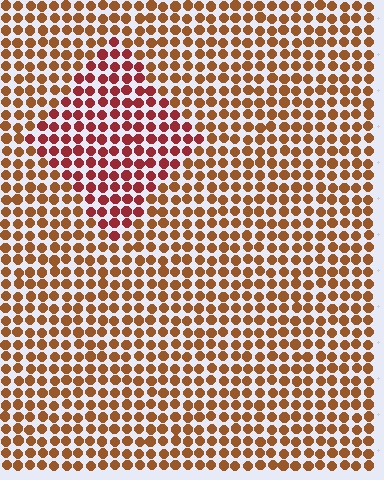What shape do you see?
I see a diamond.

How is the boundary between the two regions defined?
The boundary is defined purely by a slight shift in hue (about 31 degrees). Spacing, size, and orientation are identical on both sides.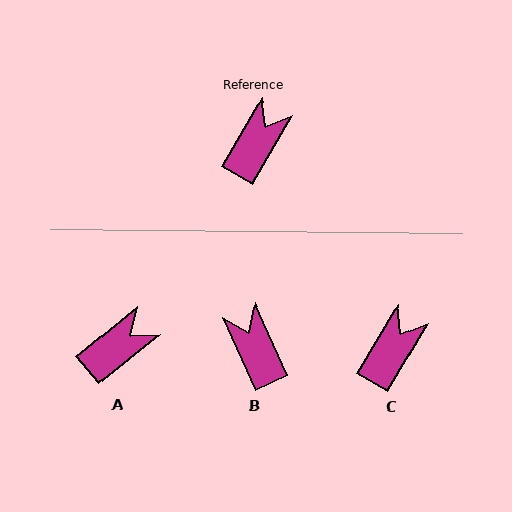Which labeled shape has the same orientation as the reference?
C.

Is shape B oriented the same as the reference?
No, it is off by about 55 degrees.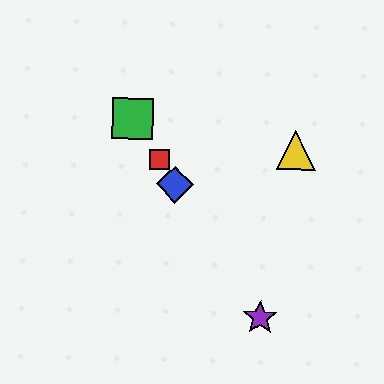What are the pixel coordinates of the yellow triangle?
The yellow triangle is at (296, 150).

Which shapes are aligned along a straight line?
The red square, the blue diamond, the green square, the purple star are aligned along a straight line.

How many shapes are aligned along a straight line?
4 shapes (the red square, the blue diamond, the green square, the purple star) are aligned along a straight line.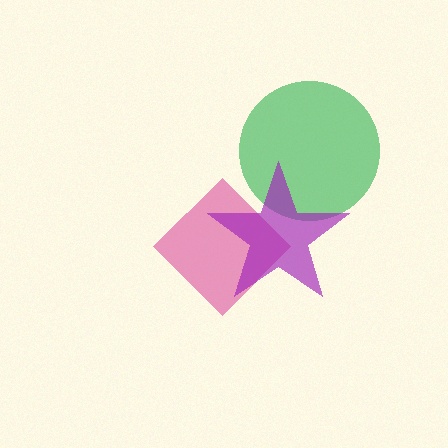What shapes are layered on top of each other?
The layered shapes are: a pink diamond, a green circle, a purple star.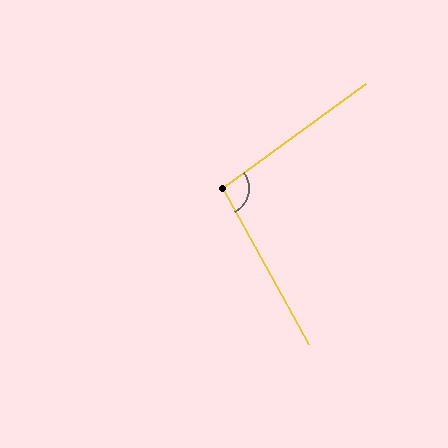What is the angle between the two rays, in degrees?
Approximately 97 degrees.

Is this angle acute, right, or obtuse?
It is obtuse.